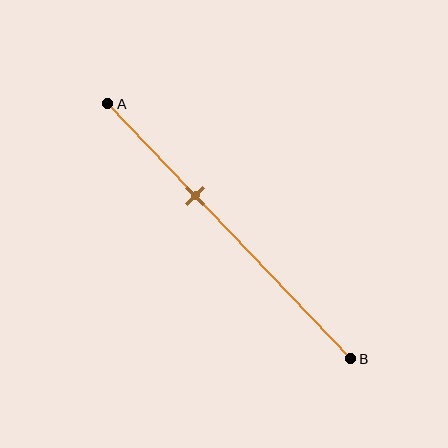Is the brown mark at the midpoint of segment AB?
No, the mark is at about 35% from A, not at the 50% midpoint.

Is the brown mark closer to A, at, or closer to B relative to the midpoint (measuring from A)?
The brown mark is closer to point A than the midpoint of segment AB.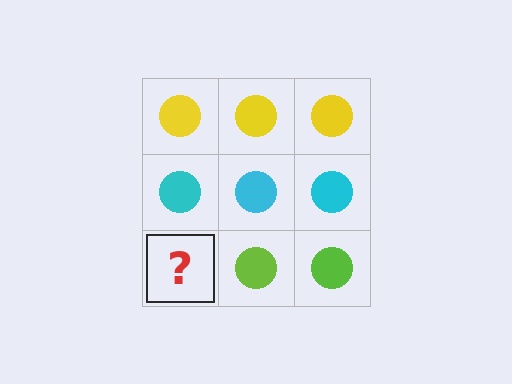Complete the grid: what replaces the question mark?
The question mark should be replaced with a lime circle.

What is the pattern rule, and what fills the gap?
The rule is that each row has a consistent color. The gap should be filled with a lime circle.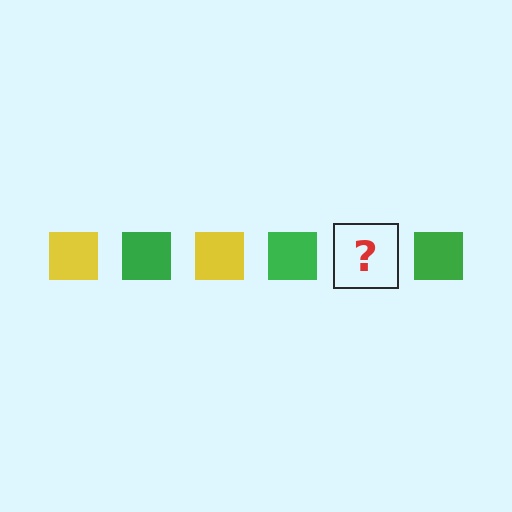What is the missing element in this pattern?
The missing element is a yellow square.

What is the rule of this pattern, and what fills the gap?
The rule is that the pattern cycles through yellow, green squares. The gap should be filled with a yellow square.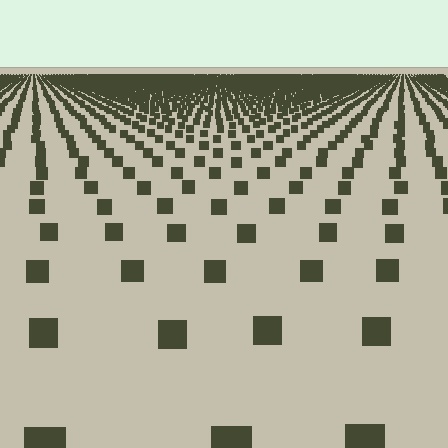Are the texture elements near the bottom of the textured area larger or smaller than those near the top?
Larger. Near the bottom, elements are closer to the viewer and appear at a bigger on-screen size.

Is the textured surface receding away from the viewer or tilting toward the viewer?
The surface is receding away from the viewer. Texture elements get smaller and denser toward the top.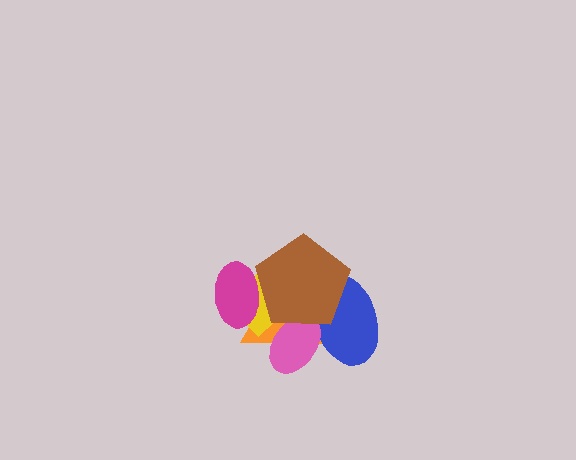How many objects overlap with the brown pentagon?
5 objects overlap with the brown pentagon.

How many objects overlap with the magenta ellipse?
3 objects overlap with the magenta ellipse.